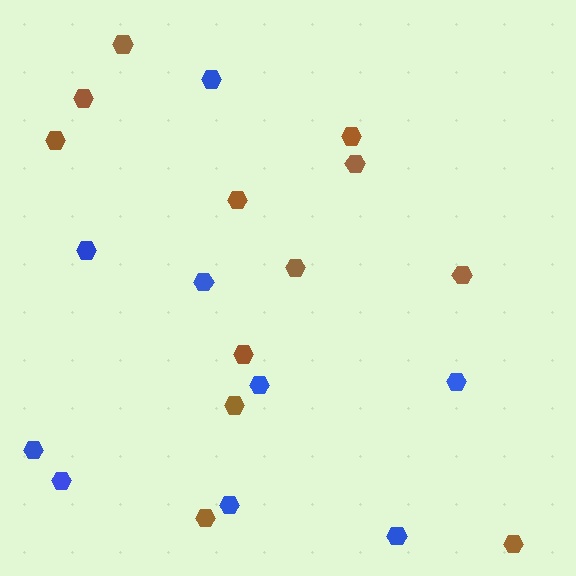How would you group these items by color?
There are 2 groups: one group of blue hexagons (9) and one group of brown hexagons (12).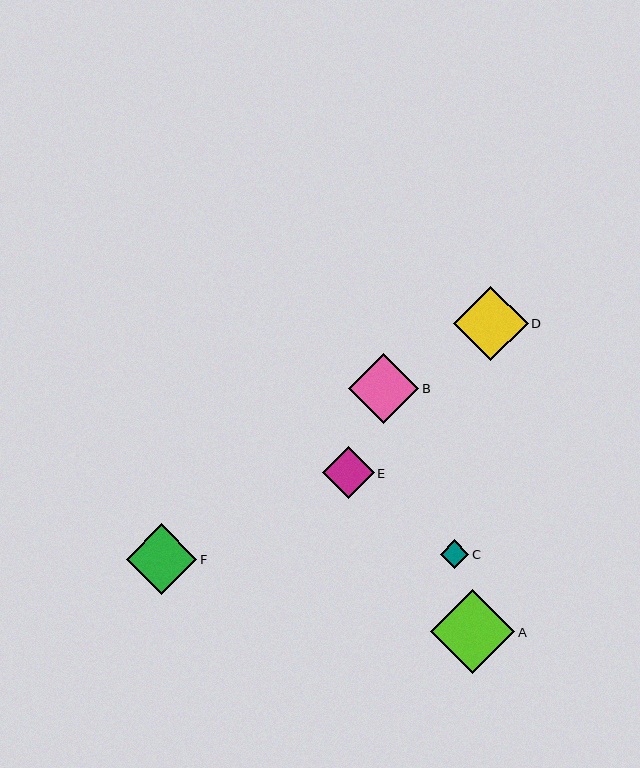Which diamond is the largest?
Diamond A is the largest with a size of approximately 84 pixels.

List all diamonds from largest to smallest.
From largest to smallest: A, D, F, B, E, C.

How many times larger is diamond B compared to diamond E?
Diamond B is approximately 1.3 times the size of diamond E.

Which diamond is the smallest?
Diamond C is the smallest with a size of approximately 28 pixels.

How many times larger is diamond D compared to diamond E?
Diamond D is approximately 1.4 times the size of diamond E.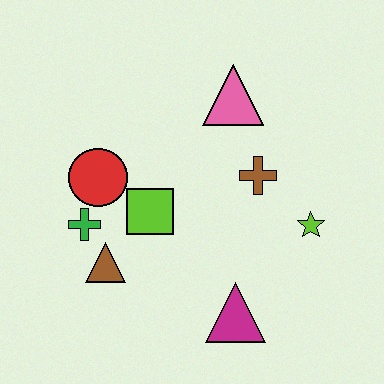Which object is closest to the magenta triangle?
The lime star is closest to the magenta triangle.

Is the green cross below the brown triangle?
No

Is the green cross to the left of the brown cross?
Yes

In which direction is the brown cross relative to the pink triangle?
The brown cross is below the pink triangle.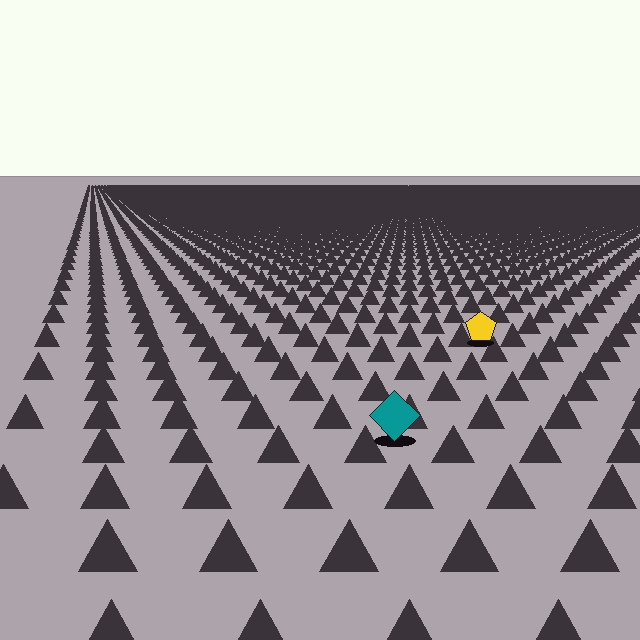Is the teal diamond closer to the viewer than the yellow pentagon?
Yes. The teal diamond is closer — you can tell from the texture gradient: the ground texture is coarser near it.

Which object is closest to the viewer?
The teal diamond is closest. The texture marks near it are larger and more spread out.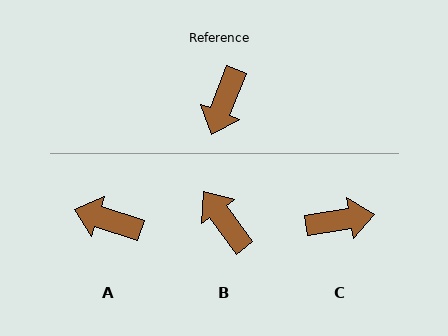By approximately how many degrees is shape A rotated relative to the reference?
Approximately 87 degrees clockwise.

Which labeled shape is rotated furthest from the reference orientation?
B, about 123 degrees away.